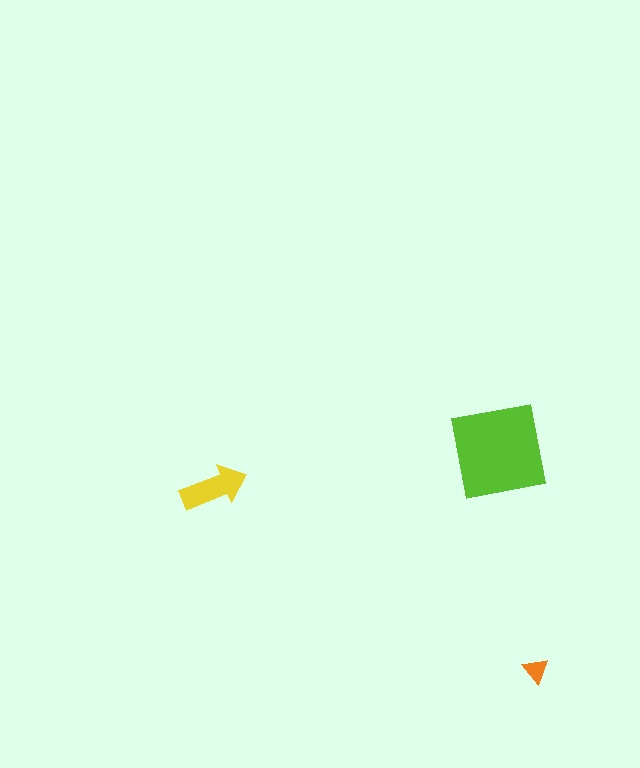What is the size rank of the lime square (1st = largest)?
1st.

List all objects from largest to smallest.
The lime square, the yellow arrow, the orange triangle.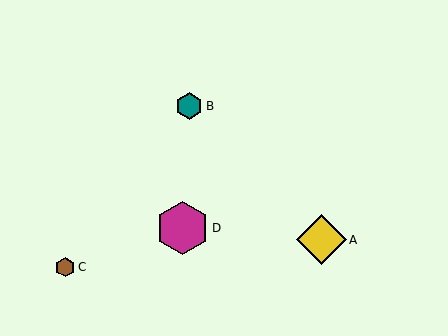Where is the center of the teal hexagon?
The center of the teal hexagon is at (189, 106).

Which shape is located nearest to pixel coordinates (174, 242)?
The magenta hexagon (labeled D) at (183, 228) is nearest to that location.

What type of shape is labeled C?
Shape C is a brown hexagon.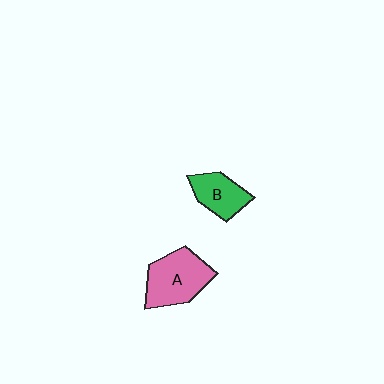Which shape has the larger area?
Shape A (pink).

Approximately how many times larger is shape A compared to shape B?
Approximately 1.6 times.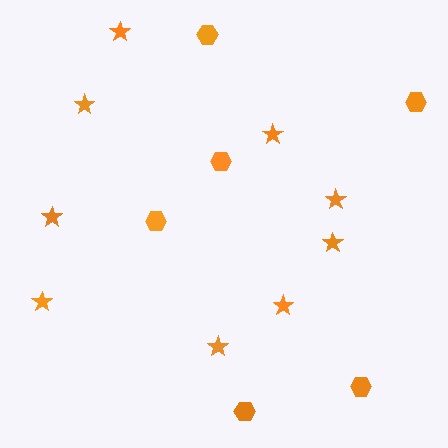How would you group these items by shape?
There are 2 groups: one group of stars (9) and one group of hexagons (6).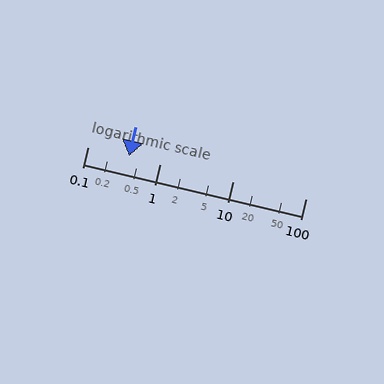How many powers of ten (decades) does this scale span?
The scale spans 3 decades, from 0.1 to 100.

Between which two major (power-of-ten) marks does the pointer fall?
The pointer is between 0.1 and 1.